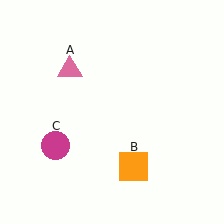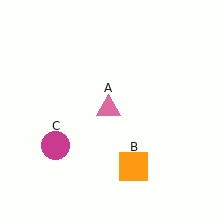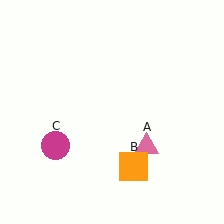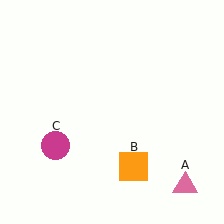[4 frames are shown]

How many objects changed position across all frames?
1 object changed position: pink triangle (object A).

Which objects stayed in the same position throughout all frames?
Orange square (object B) and magenta circle (object C) remained stationary.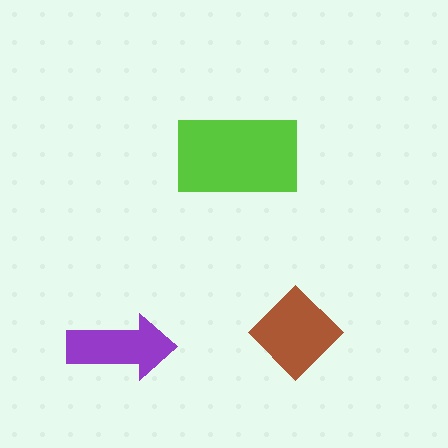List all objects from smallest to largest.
The purple arrow, the brown diamond, the lime rectangle.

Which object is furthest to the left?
The purple arrow is leftmost.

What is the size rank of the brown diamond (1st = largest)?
2nd.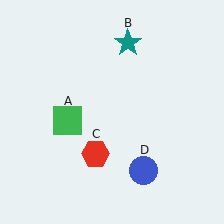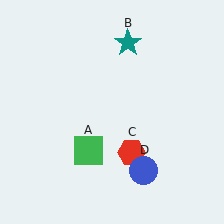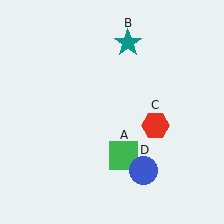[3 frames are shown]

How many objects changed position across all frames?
2 objects changed position: green square (object A), red hexagon (object C).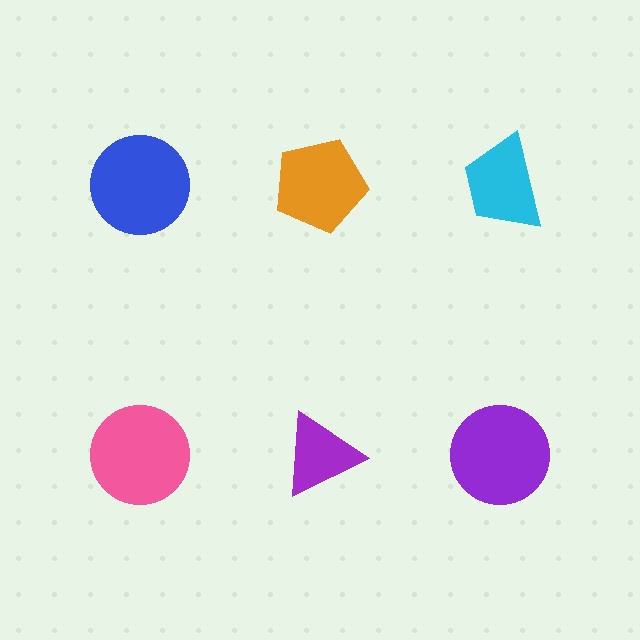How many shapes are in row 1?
3 shapes.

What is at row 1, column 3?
A cyan trapezoid.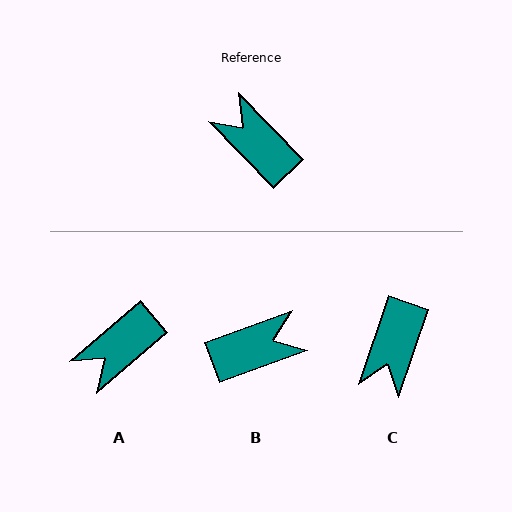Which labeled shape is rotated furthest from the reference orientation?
C, about 117 degrees away.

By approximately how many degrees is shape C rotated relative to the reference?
Approximately 117 degrees counter-clockwise.